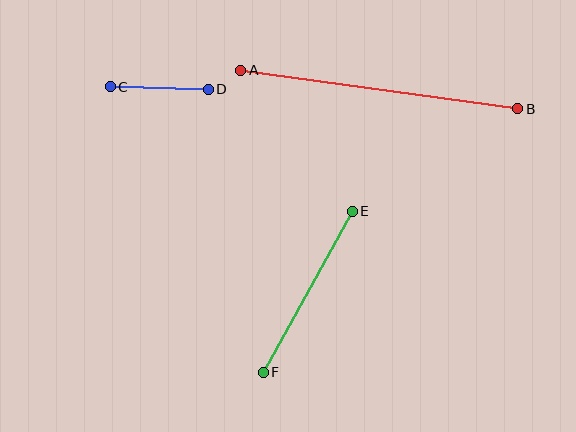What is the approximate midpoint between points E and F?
The midpoint is at approximately (308, 292) pixels.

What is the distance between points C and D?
The distance is approximately 98 pixels.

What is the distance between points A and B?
The distance is approximately 280 pixels.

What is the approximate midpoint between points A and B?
The midpoint is at approximately (379, 90) pixels.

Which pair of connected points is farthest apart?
Points A and B are farthest apart.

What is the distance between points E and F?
The distance is approximately 184 pixels.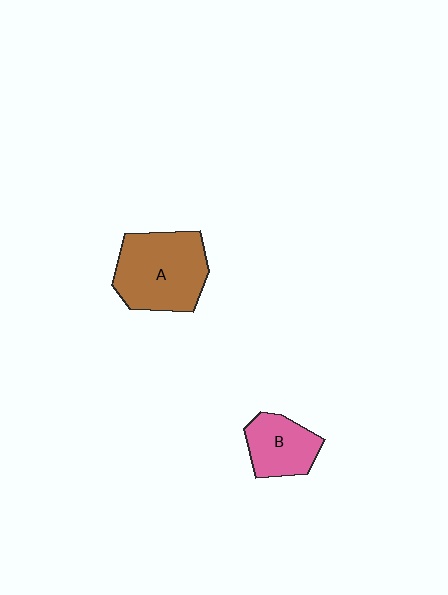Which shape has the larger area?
Shape A (brown).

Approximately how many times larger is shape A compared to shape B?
Approximately 1.7 times.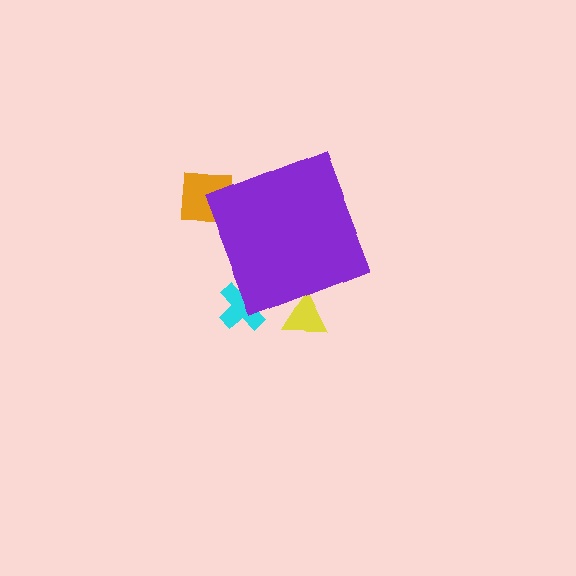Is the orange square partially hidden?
Yes, the orange square is partially hidden behind the purple diamond.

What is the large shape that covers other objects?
A purple diamond.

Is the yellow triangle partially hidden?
Yes, the yellow triangle is partially hidden behind the purple diamond.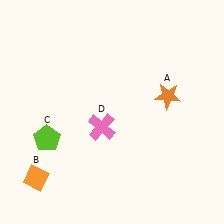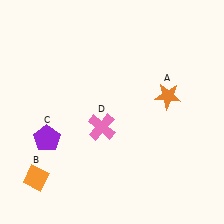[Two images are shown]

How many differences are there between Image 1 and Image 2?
There is 1 difference between the two images.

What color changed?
The pentagon (C) changed from lime in Image 1 to purple in Image 2.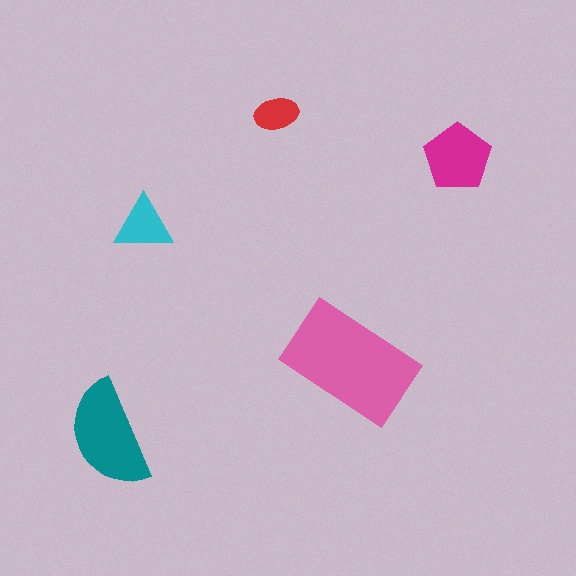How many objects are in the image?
There are 5 objects in the image.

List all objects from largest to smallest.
The pink rectangle, the teal semicircle, the magenta pentagon, the cyan triangle, the red ellipse.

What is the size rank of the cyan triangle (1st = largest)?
4th.